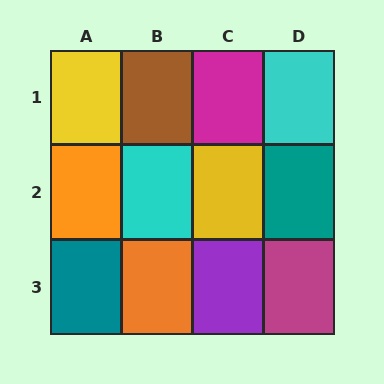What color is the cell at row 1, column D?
Cyan.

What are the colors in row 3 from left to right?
Teal, orange, purple, magenta.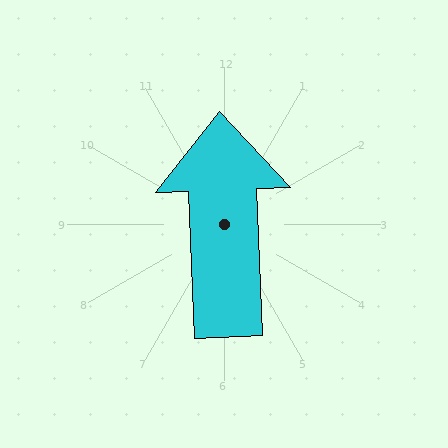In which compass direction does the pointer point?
North.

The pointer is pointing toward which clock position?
Roughly 12 o'clock.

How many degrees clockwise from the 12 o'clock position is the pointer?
Approximately 358 degrees.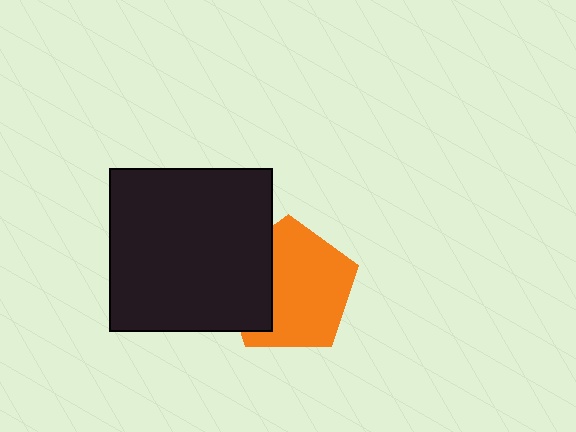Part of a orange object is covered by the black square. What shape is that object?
It is a pentagon.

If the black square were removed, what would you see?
You would see the complete orange pentagon.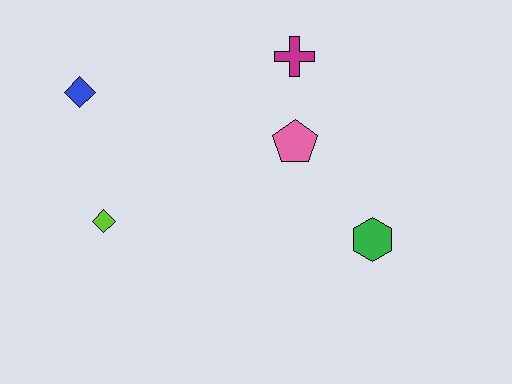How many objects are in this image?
There are 5 objects.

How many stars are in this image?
There are no stars.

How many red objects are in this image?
There are no red objects.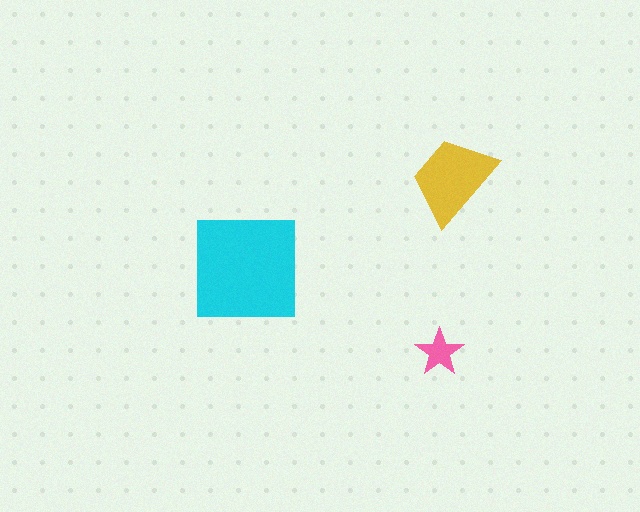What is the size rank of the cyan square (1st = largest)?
1st.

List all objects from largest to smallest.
The cyan square, the yellow trapezoid, the pink star.